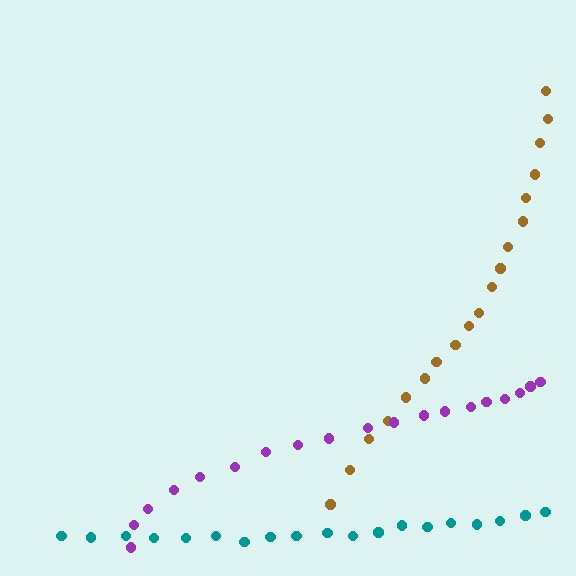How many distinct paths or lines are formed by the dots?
There are 3 distinct paths.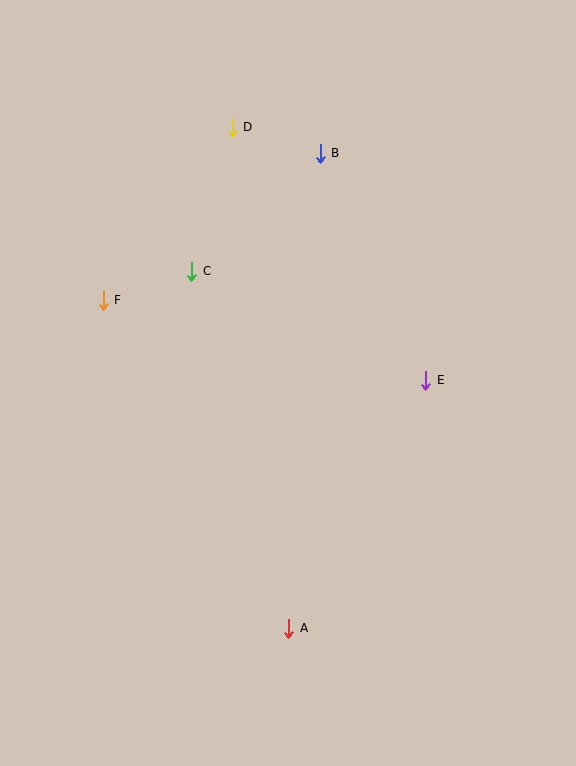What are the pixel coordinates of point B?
Point B is at (320, 153).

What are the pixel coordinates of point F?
Point F is at (103, 300).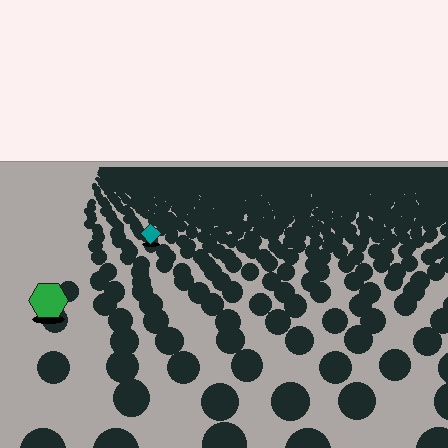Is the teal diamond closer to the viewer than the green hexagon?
No. The green hexagon is closer — you can tell from the texture gradient: the ground texture is coarser near it.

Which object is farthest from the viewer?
The teal diamond is farthest from the viewer. It appears smaller and the ground texture around it is denser.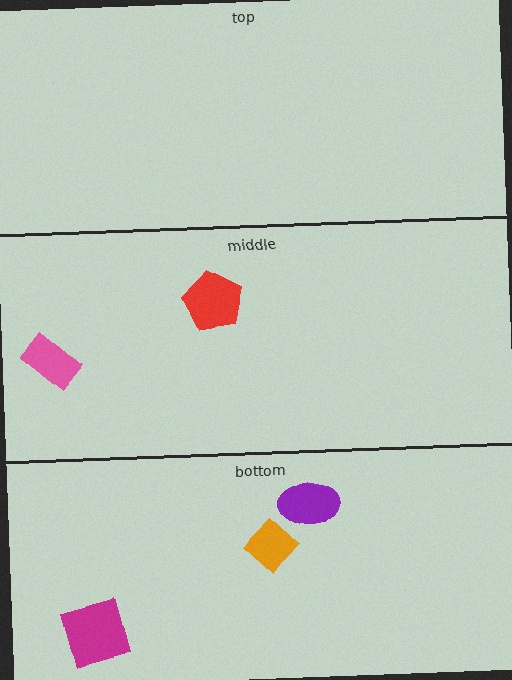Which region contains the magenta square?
The bottom region.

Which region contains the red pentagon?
The middle region.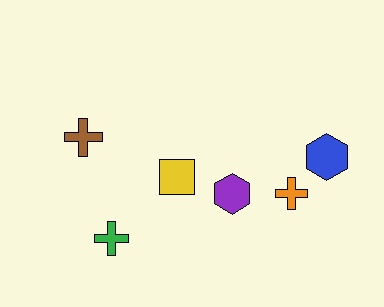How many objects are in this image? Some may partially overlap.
There are 6 objects.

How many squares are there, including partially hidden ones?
There is 1 square.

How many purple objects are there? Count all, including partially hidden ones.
There is 1 purple object.